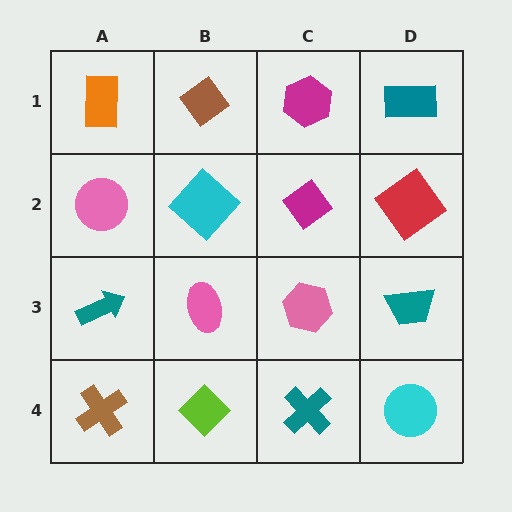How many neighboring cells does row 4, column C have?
3.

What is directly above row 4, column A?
A teal arrow.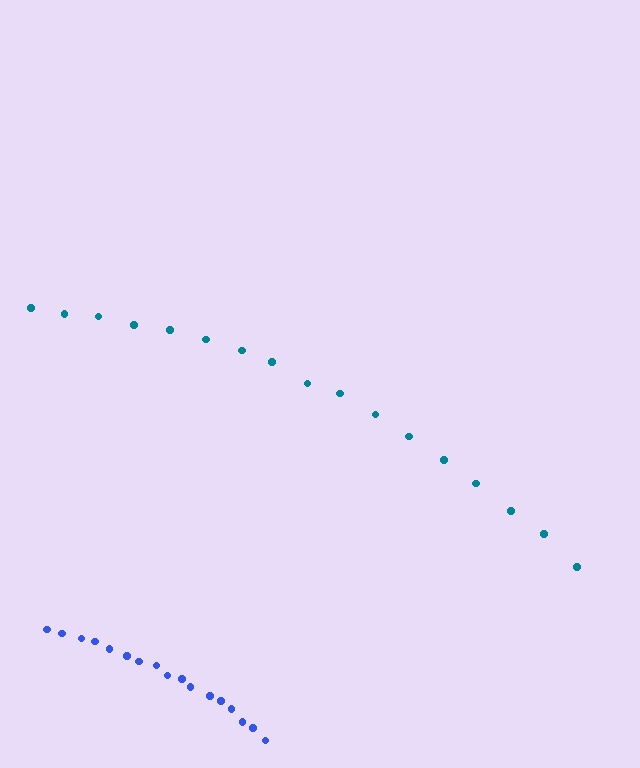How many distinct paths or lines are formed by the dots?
There are 2 distinct paths.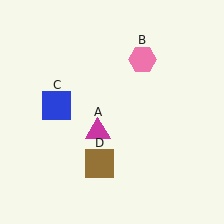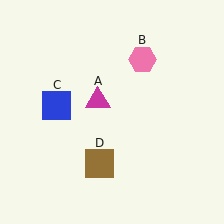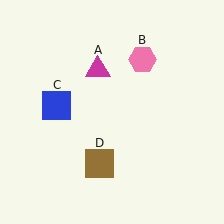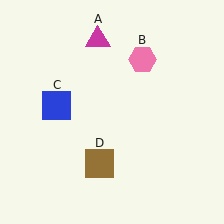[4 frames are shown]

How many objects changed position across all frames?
1 object changed position: magenta triangle (object A).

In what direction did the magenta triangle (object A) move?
The magenta triangle (object A) moved up.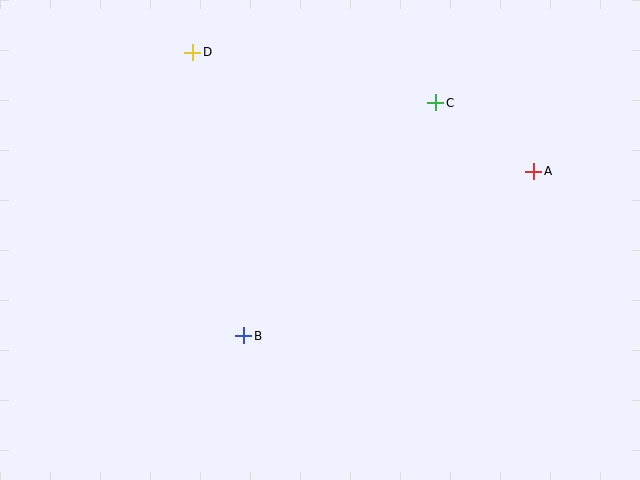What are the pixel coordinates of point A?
Point A is at (533, 171).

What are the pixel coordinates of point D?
Point D is at (193, 52).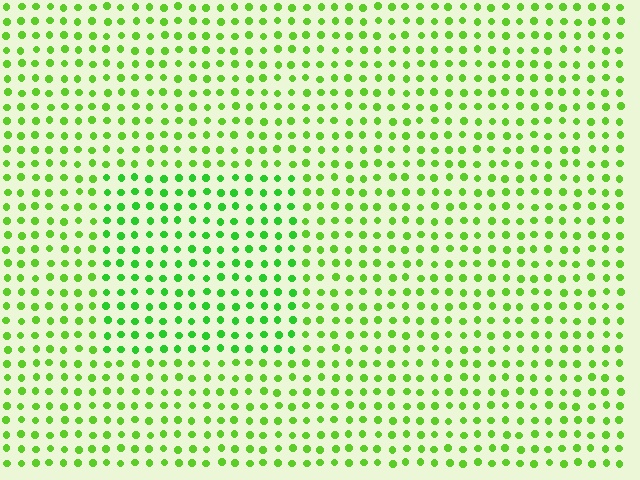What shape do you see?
I see a rectangle.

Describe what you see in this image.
The image is filled with small lime elements in a uniform arrangement. A rectangle-shaped region is visible where the elements are tinted to a slightly different hue, forming a subtle color boundary.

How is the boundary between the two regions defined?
The boundary is defined purely by a slight shift in hue (about 19 degrees). Spacing, size, and orientation are identical on both sides.